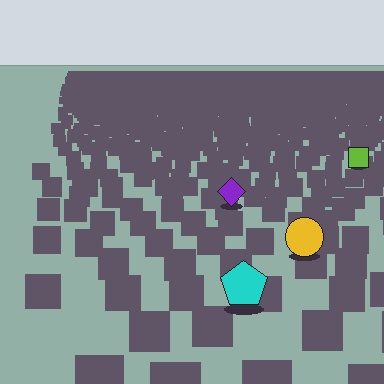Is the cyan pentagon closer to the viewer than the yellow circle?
Yes. The cyan pentagon is closer — you can tell from the texture gradient: the ground texture is coarser near it.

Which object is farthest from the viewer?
The lime square is farthest from the viewer. It appears smaller and the ground texture around it is denser.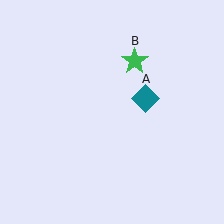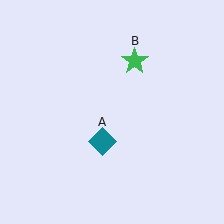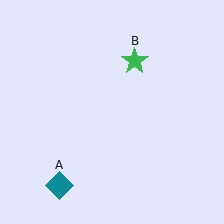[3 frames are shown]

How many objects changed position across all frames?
1 object changed position: teal diamond (object A).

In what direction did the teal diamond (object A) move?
The teal diamond (object A) moved down and to the left.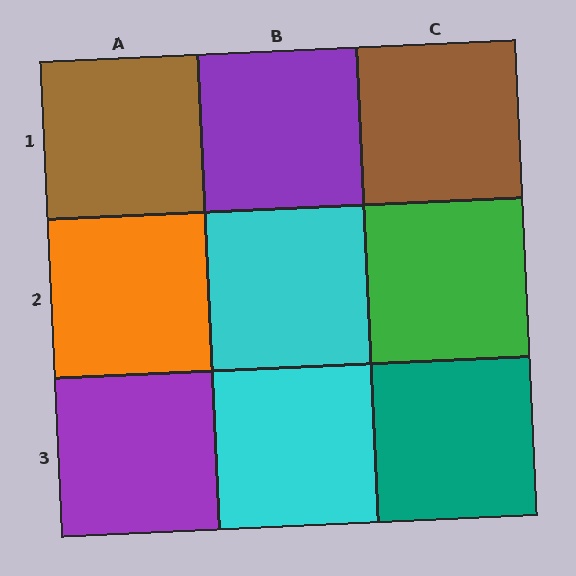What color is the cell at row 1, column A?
Brown.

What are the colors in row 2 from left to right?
Orange, cyan, green.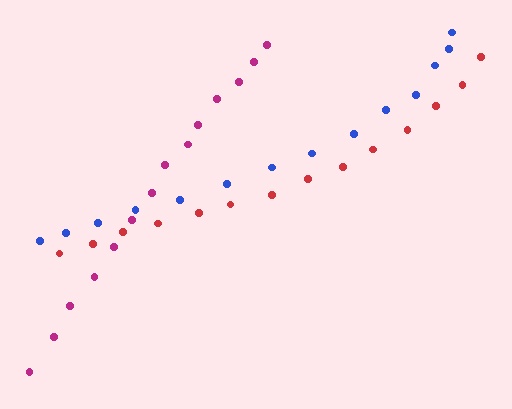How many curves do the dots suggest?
There are 3 distinct paths.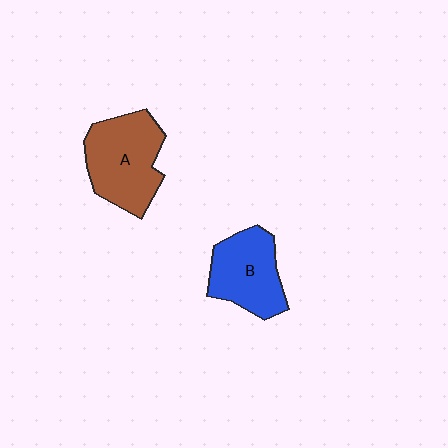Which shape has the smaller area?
Shape B (blue).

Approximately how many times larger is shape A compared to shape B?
Approximately 1.2 times.